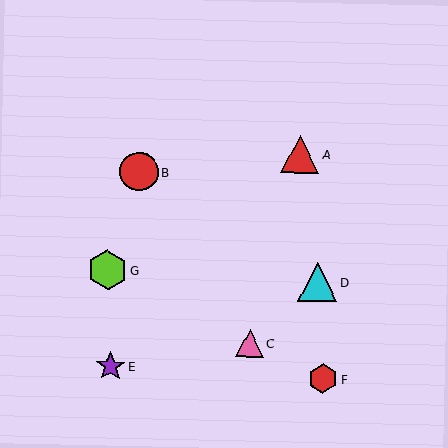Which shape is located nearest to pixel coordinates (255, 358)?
The pink triangle (labeled C) at (249, 343) is nearest to that location.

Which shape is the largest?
The lime hexagon (labeled G) is the largest.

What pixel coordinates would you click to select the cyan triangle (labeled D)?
Click at (318, 282) to select the cyan triangle D.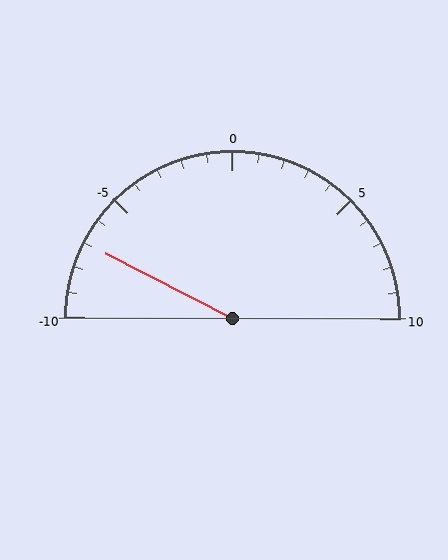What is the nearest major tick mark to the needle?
The nearest major tick mark is -5.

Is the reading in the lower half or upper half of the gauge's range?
The reading is in the lower half of the range (-10 to 10).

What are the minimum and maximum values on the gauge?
The gauge ranges from -10 to 10.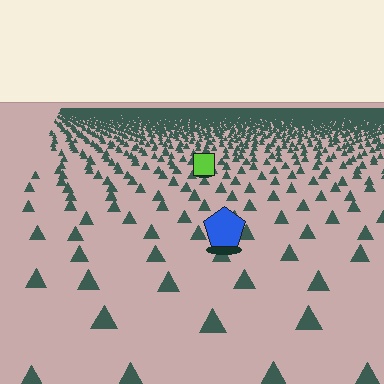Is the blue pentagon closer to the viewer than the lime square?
Yes. The blue pentagon is closer — you can tell from the texture gradient: the ground texture is coarser near it.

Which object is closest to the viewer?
The blue pentagon is closest. The texture marks near it are larger and more spread out.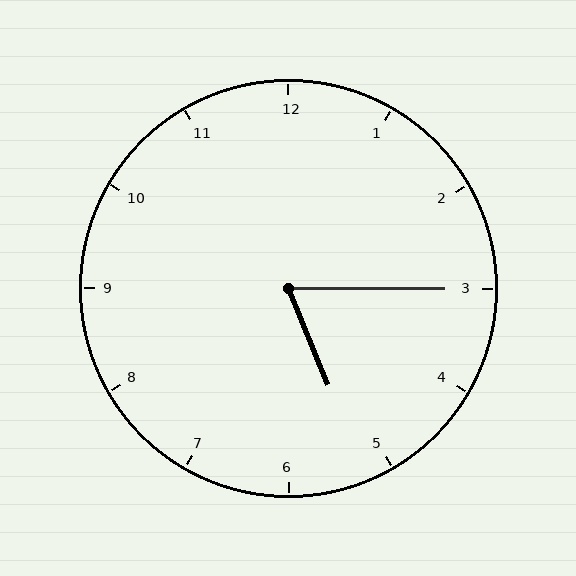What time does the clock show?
5:15.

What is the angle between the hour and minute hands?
Approximately 68 degrees.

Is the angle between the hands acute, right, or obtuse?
It is acute.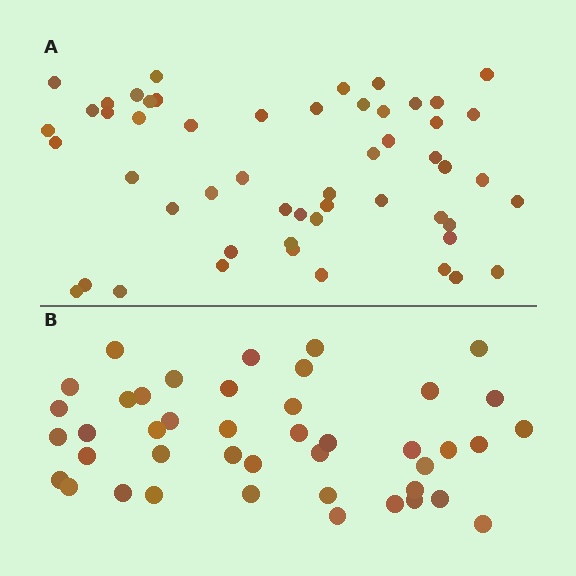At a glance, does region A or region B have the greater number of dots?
Region A (the top region) has more dots.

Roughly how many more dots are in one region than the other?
Region A has roughly 10 or so more dots than region B.